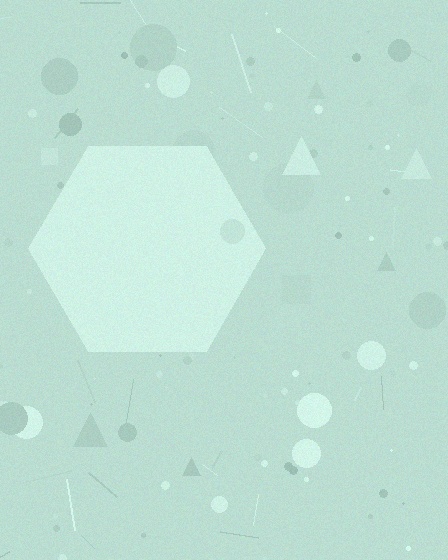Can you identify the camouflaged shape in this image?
The camouflaged shape is a hexagon.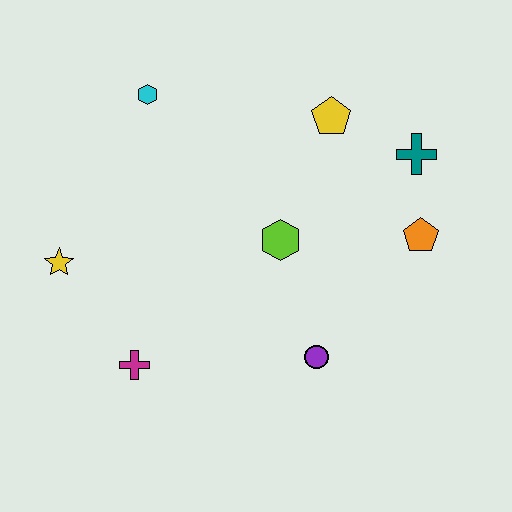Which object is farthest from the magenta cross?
The teal cross is farthest from the magenta cross.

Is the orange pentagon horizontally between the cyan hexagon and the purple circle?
No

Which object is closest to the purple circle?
The lime hexagon is closest to the purple circle.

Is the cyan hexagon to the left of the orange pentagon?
Yes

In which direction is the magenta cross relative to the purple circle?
The magenta cross is to the left of the purple circle.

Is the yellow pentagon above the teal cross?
Yes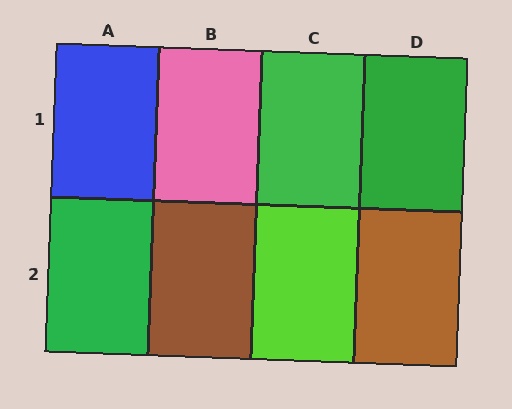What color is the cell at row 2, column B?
Brown.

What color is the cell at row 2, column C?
Lime.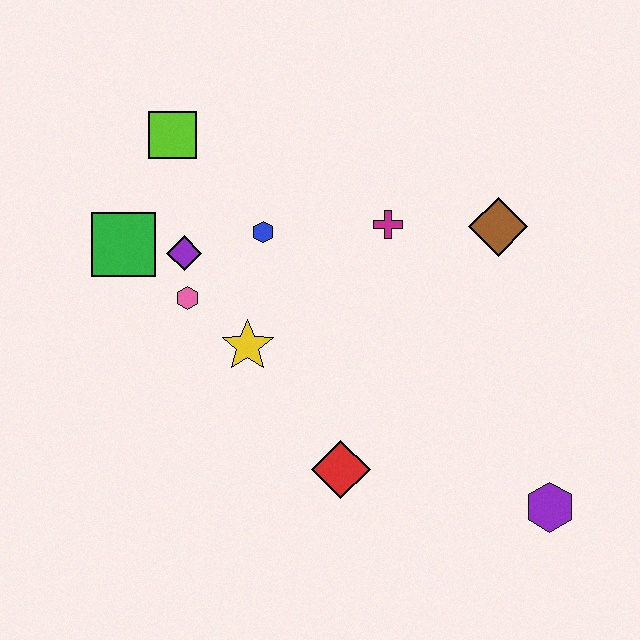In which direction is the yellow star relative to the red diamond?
The yellow star is above the red diamond.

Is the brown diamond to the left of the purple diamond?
No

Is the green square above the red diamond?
Yes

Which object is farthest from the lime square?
The purple hexagon is farthest from the lime square.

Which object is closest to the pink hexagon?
The purple diamond is closest to the pink hexagon.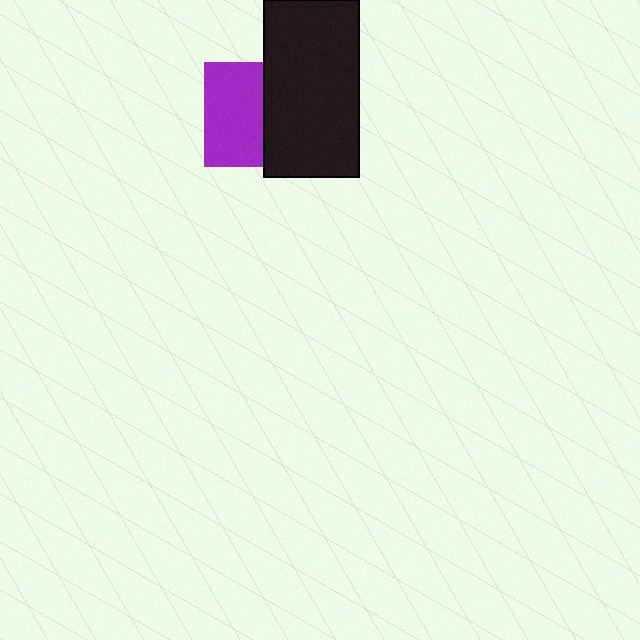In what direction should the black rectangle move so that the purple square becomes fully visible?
The black rectangle should move right. That is the shortest direction to clear the overlap and leave the purple square fully visible.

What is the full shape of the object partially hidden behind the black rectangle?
The partially hidden object is a purple square.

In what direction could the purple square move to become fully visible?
The purple square could move left. That would shift it out from behind the black rectangle entirely.